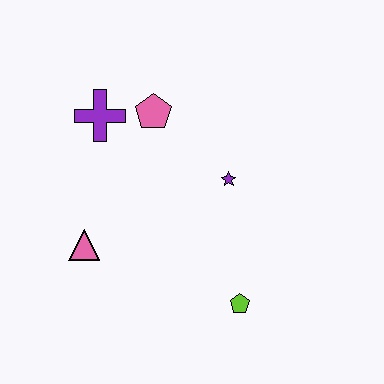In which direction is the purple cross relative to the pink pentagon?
The purple cross is to the left of the pink pentagon.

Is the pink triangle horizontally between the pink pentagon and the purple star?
No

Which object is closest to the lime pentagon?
The purple star is closest to the lime pentagon.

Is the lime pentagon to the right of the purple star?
Yes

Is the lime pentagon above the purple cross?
No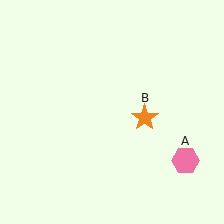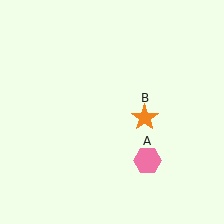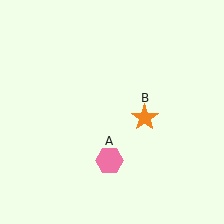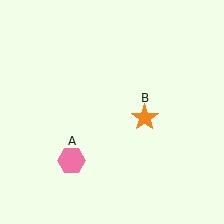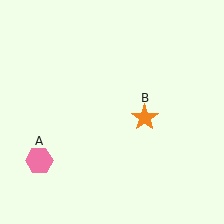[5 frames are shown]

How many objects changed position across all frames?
1 object changed position: pink hexagon (object A).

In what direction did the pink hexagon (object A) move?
The pink hexagon (object A) moved left.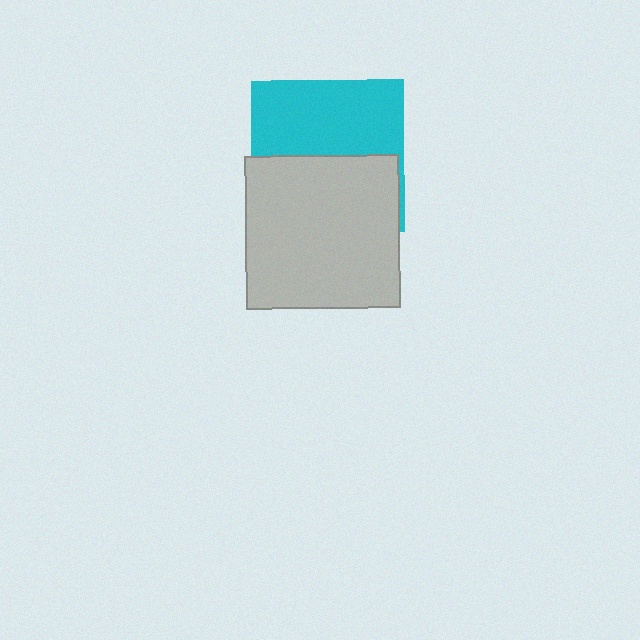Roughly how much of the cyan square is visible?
About half of it is visible (roughly 51%).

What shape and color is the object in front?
The object in front is a light gray square.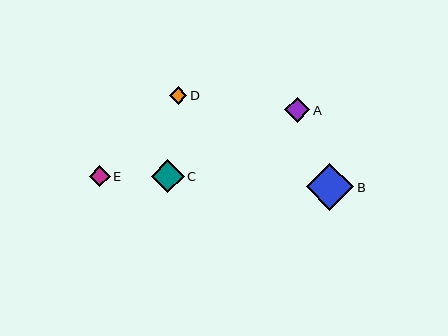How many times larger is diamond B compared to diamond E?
Diamond B is approximately 2.3 times the size of diamond E.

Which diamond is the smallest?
Diamond D is the smallest with a size of approximately 18 pixels.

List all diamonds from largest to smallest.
From largest to smallest: B, C, A, E, D.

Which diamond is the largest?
Diamond B is the largest with a size of approximately 47 pixels.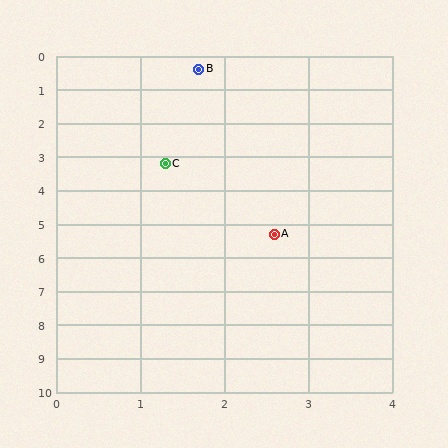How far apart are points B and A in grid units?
Points B and A are about 5.0 grid units apart.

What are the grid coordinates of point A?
Point A is at approximately (2.6, 5.3).